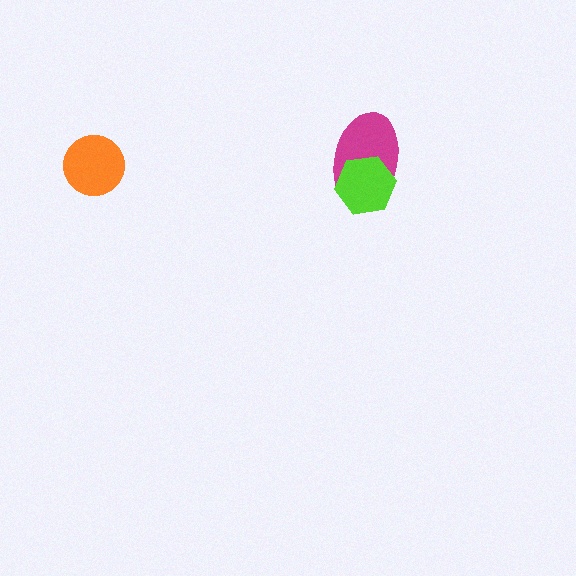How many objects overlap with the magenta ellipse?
1 object overlaps with the magenta ellipse.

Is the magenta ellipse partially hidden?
Yes, it is partially covered by another shape.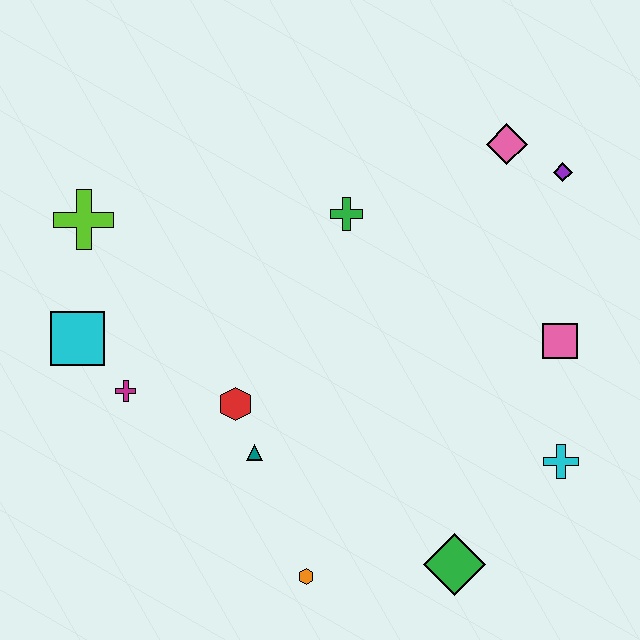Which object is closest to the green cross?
The pink diamond is closest to the green cross.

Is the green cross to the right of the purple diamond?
No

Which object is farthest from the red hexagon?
The purple diamond is farthest from the red hexagon.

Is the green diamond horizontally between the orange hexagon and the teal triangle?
No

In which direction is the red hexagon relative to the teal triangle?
The red hexagon is above the teal triangle.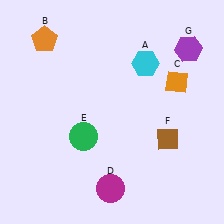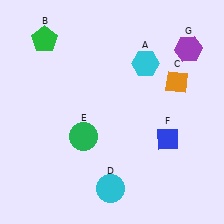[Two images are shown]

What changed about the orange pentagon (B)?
In Image 1, B is orange. In Image 2, it changed to green.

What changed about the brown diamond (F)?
In Image 1, F is brown. In Image 2, it changed to blue.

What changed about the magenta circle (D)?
In Image 1, D is magenta. In Image 2, it changed to cyan.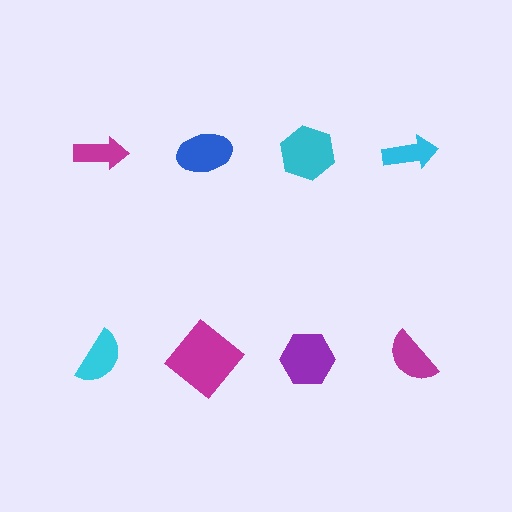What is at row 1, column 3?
A cyan hexagon.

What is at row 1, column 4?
A cyan arrow.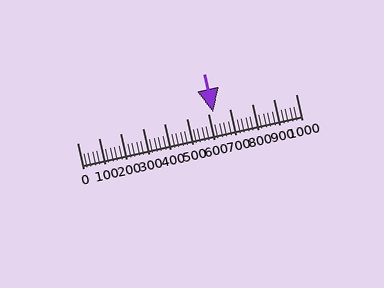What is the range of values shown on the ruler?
The ruler shows values from 0 to 1000.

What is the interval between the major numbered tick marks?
The major tick marks are spaced 100 units apart.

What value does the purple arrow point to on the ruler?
The purple arrow points to approximately 621.